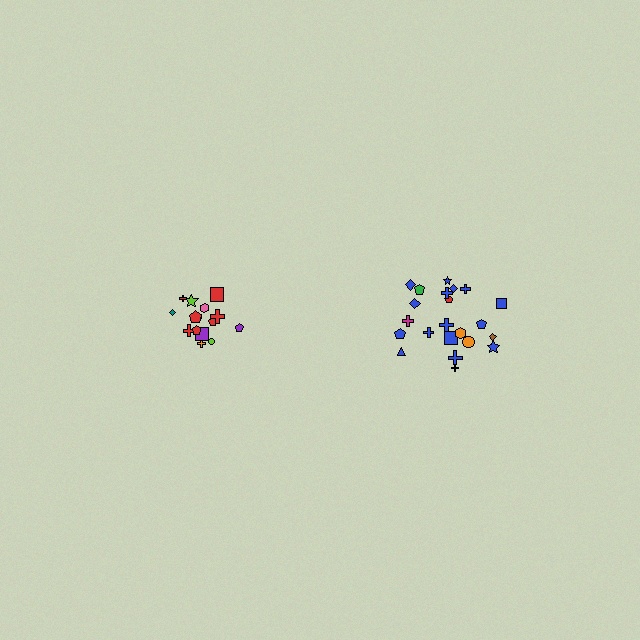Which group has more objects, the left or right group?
The right group.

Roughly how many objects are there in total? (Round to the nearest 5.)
Roughly 35 objects in total.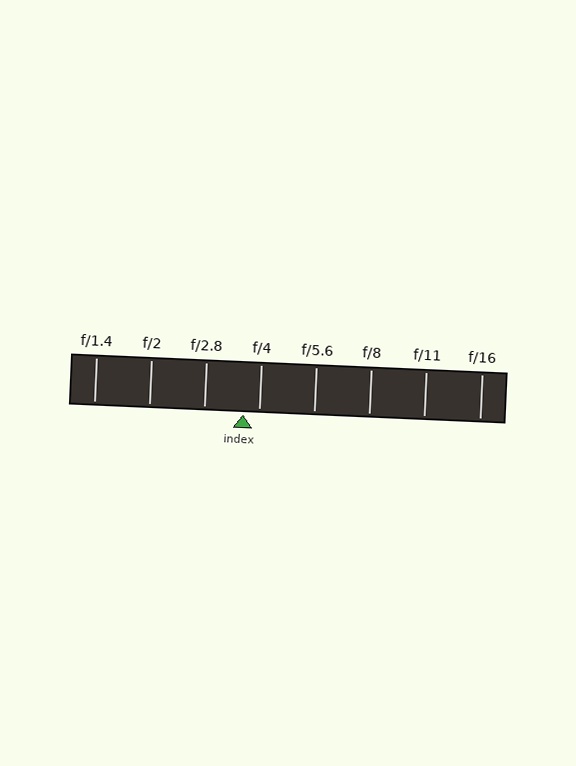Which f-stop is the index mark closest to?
The index mark is closest to f/4.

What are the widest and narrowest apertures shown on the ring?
The widest aperture shown is f/1.4 and the narrowest is f/16.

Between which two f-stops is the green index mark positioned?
The index mark is between f/2.8 and f/4.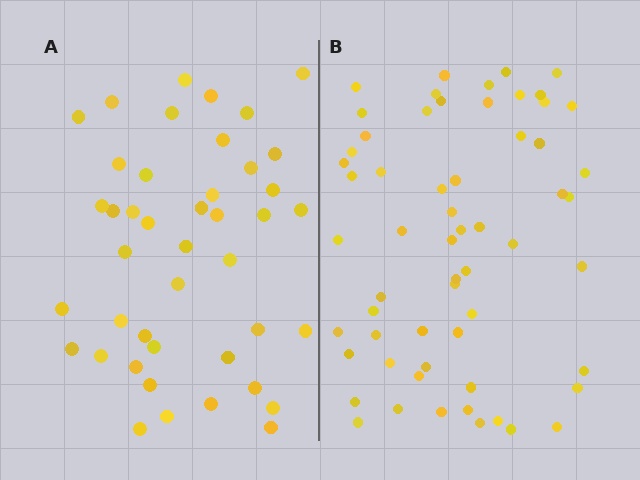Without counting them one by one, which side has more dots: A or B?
Region B (the right region) has more dots.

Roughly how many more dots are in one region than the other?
Region B has approximately 15 more dots than region A.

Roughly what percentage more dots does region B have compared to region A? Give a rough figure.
About 40% more.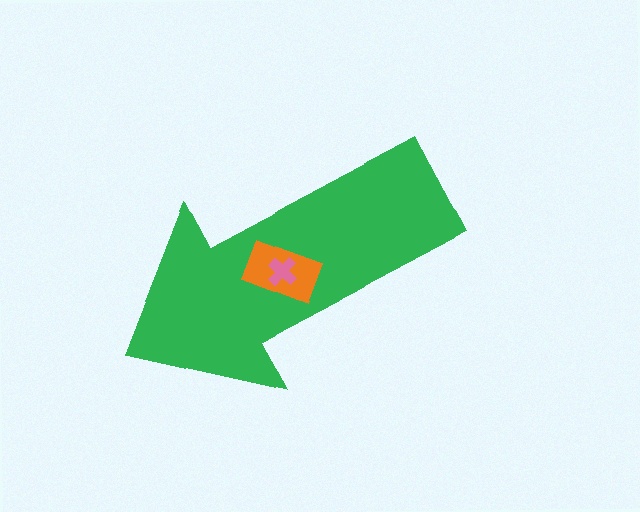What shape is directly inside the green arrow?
The orange rectangle.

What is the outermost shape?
The green arrow.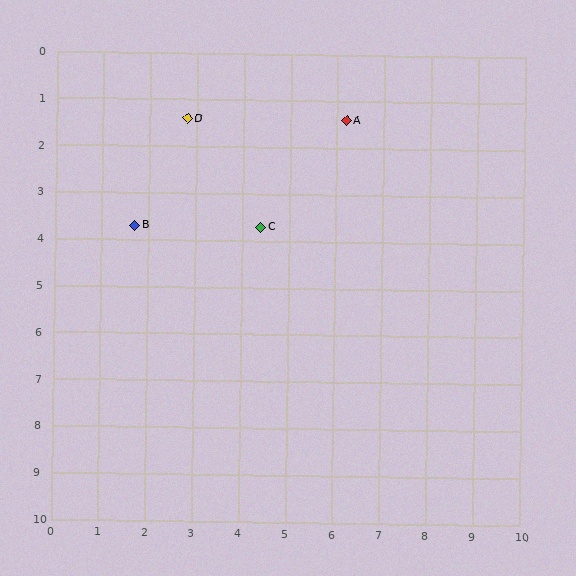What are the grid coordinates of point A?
Point A is at approximately (6.2, 1.4).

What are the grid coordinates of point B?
Point B is at approximately (1.7, 3.7).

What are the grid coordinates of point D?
Point D is at approximately (2.8, 1.4).